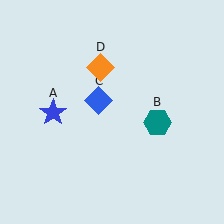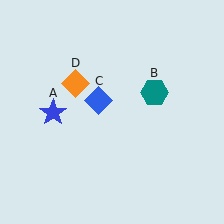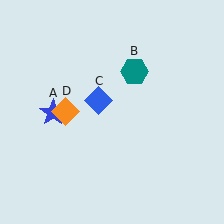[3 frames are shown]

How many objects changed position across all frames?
2 objects changed position: teal hexagon (object B), orange diamond (object D).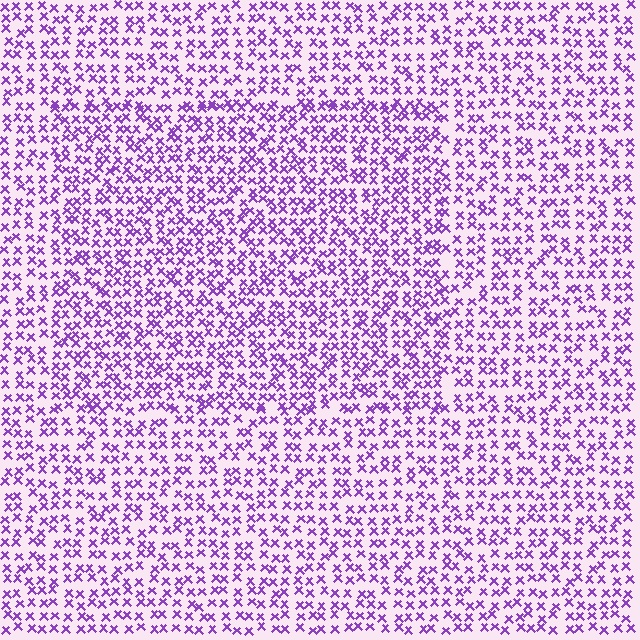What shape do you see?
I see a rectangle.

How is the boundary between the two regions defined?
The boundary is defined by a change in element density (approximately 1.4x ratio). All elements are the same color, size, and shape.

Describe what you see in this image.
The image contains small purple elements arranged at two different densities. A rectangle-shaped region is visible where the elements are more densely packed than the surrounding area.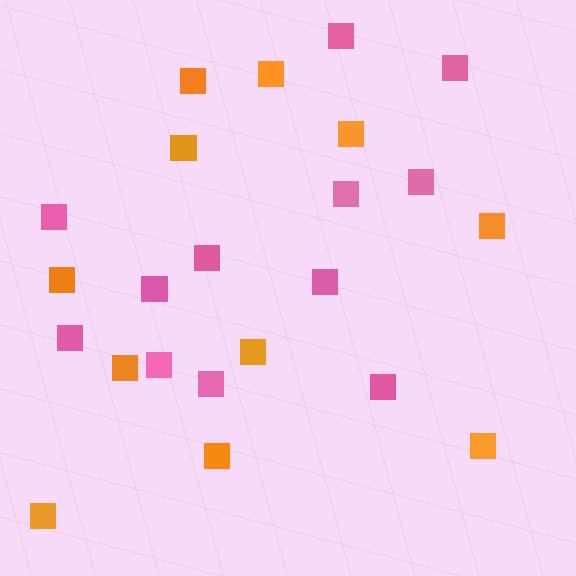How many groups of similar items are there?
There are 2 groups: one group of orange squares (11) and one group of pink squares (12).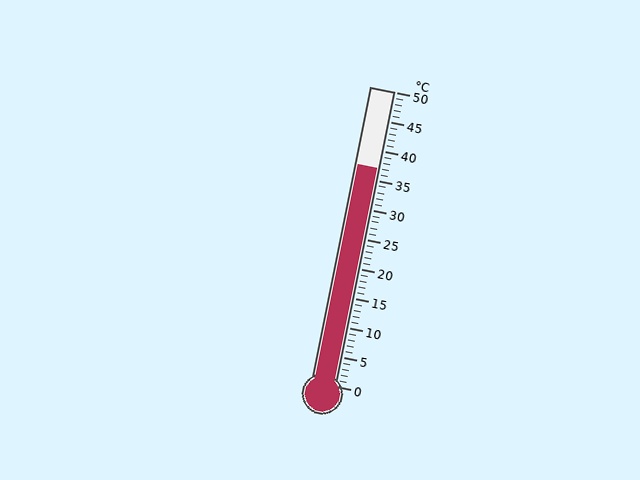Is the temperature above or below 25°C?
The temperature is above 25°C.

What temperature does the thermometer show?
The thermometer shows approximately 37°C.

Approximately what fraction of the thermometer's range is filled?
The thermometer is filled to approximately 75% of its range.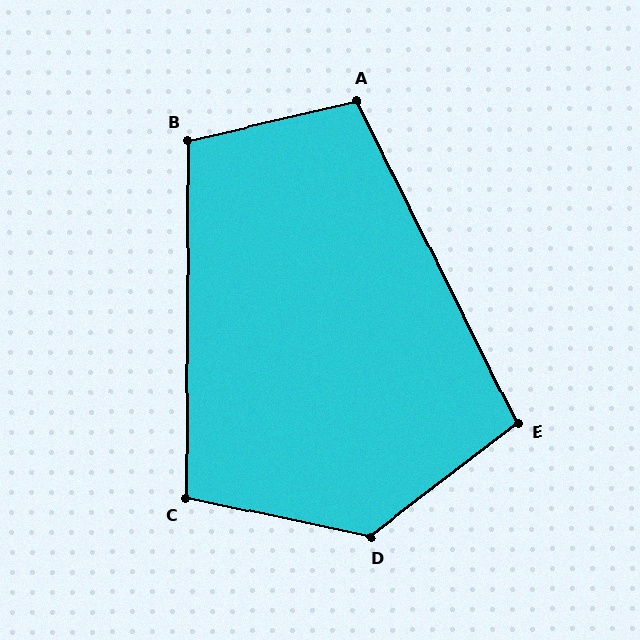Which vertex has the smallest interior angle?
E, at approximately 101 degrees.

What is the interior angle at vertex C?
Approximately 102 degrees (obtuse).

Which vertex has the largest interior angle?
D, at approximately 130 degrees.